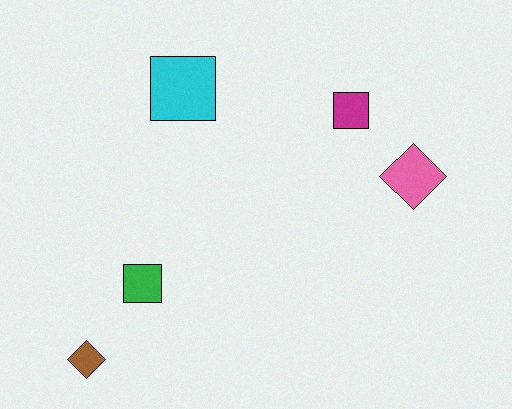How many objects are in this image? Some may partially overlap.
There are 5 objects.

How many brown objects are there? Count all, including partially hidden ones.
There is 1 brown object.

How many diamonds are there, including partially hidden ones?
There are 2 diamonds.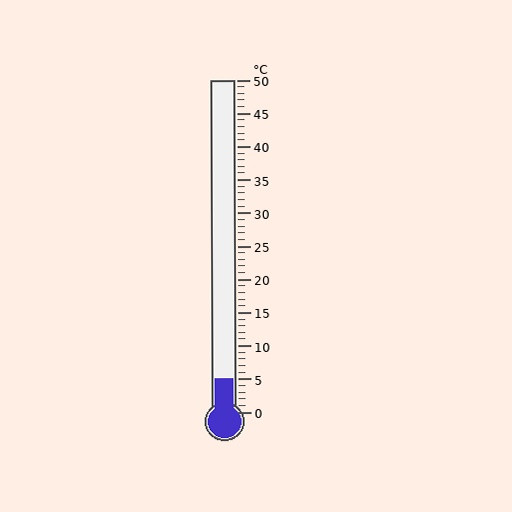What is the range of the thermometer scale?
The thermometer scale ranges from 0°C to 50°C.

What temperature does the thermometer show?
The thermometer shows approximately 5°C.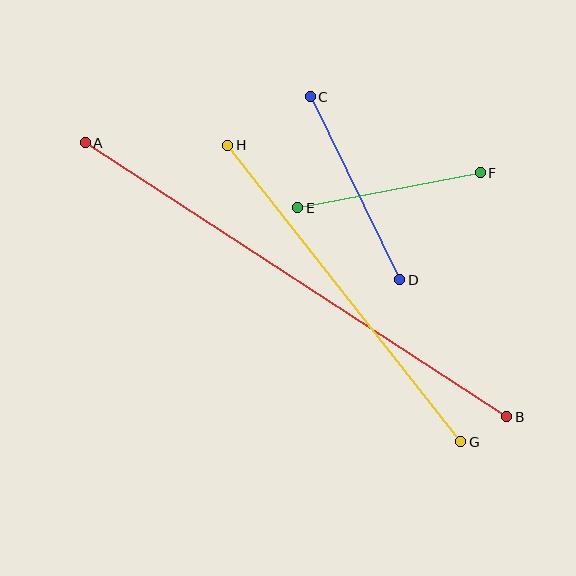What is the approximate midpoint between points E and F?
The midpoint is at approximately (389, 190) pixels.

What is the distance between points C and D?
The distance is approximately 204 pixels.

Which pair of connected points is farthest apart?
Points A and B are farthest apart.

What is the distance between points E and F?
The distance is approximately 186 pixels.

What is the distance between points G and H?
The distance is approximately 377 pixels.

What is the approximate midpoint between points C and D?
The midpoint is at approximately (355, 188) pixels.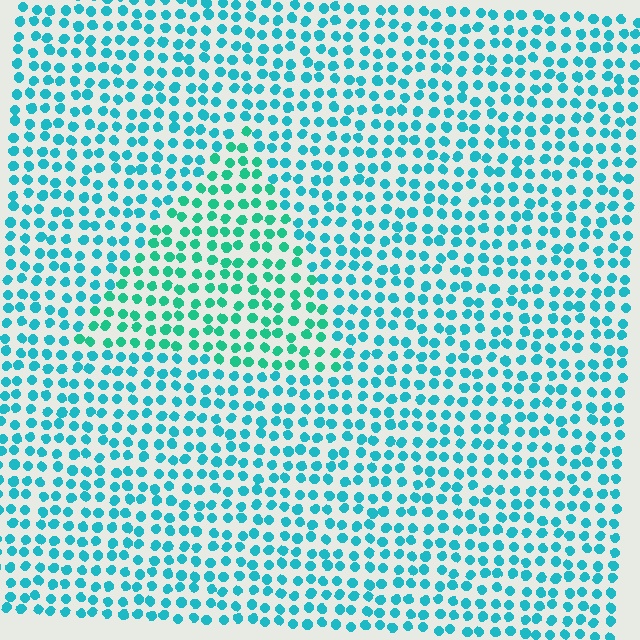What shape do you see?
I see a triangle.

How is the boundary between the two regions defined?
The boundary is defined purely by a slight shift in hue (about 26 degrees). Spacing, size, and orientation are identical on both sides.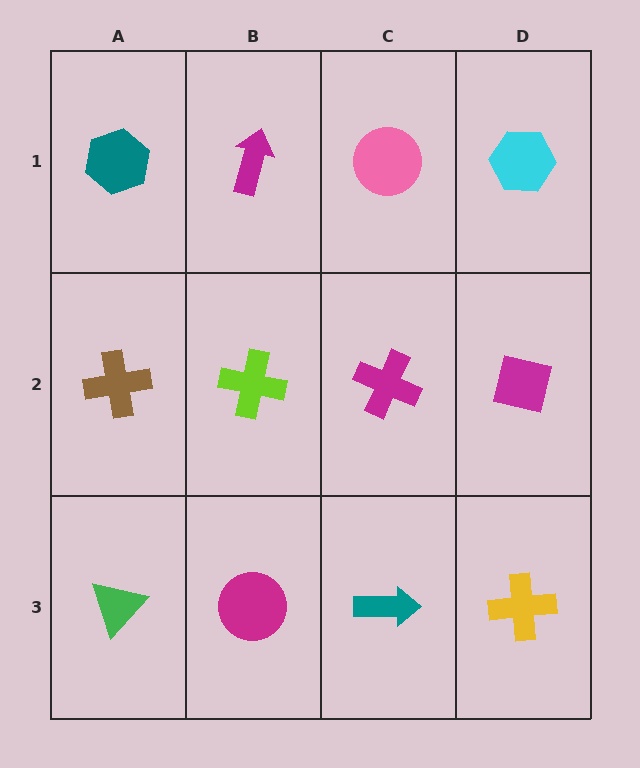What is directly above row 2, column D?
A cyan hexagon.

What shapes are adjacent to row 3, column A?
A brown cross (row 2, column A), a magenta circle (row 3, column B).